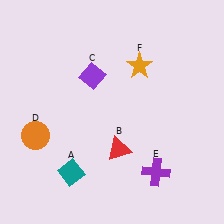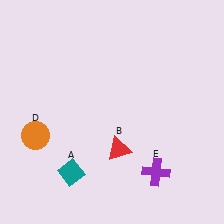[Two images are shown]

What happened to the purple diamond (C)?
The purple diamond (C) was removed in Image 2. It was in the top-left area of Image 1.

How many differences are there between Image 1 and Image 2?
There are 2 differences between the two images.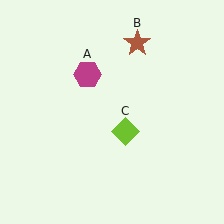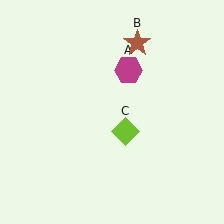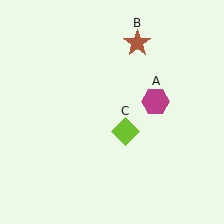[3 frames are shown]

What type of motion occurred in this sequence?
The magenta hexagon (object A) rotated clockwise around the center of the scene.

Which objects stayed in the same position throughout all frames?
Brown star (object B) and lime diamond (object C) remained stationary.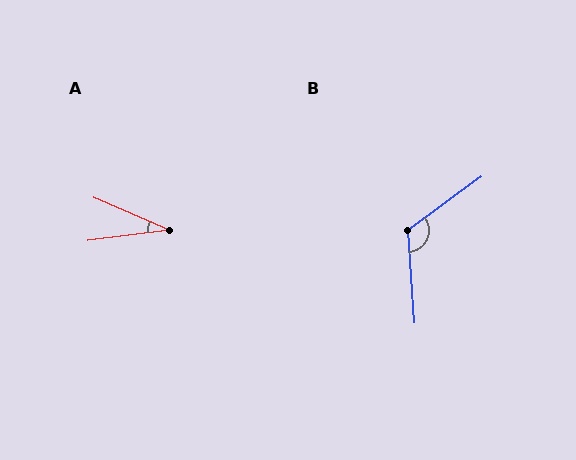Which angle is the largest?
B, at approximately 122 degrees.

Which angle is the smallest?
A, at approximately 31 degrees.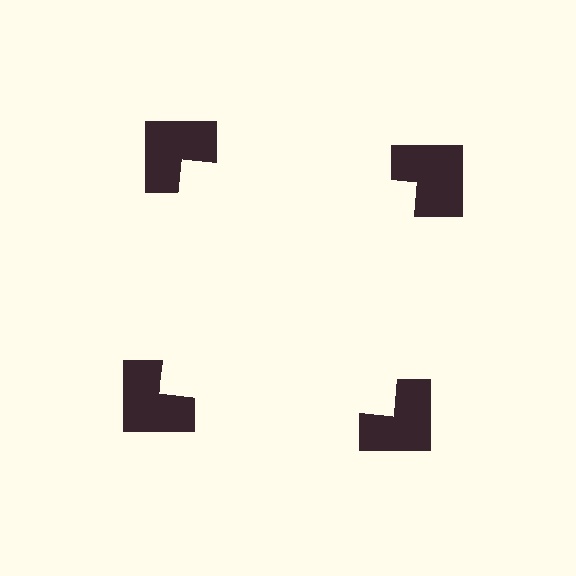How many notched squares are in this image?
There are 4 — one at each vertex of the illusory square.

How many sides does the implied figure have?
4 sides.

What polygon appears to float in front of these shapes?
An illusory square — its edges are inferred from the aligned wedge cuts in the notched squares, not physically drawn.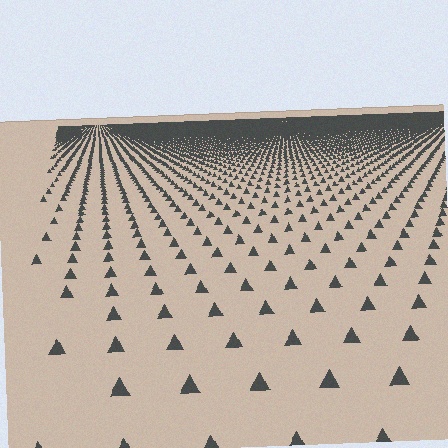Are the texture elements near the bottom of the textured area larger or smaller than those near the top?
Larger. Near the bottom, elements are closer to the viewer and appear at a bigger on-screen size.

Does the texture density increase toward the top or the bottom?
Density increases toward the top.